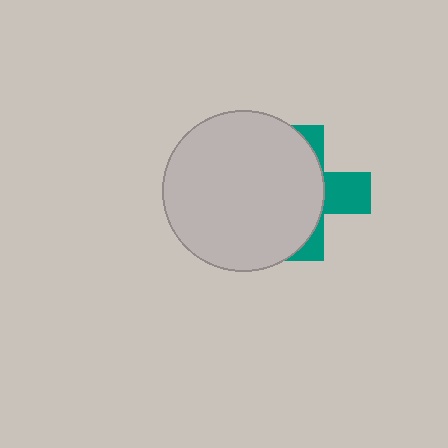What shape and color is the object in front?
The object in front is a light gray circle.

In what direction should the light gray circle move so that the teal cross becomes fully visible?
The light gray circle should move left. That is the shortest direction to clear the overlap and leave the teal cross fully visible.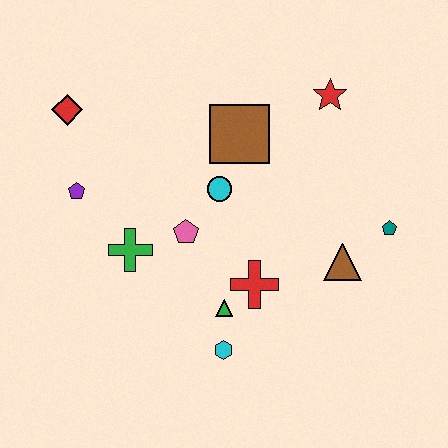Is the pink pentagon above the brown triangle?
Yes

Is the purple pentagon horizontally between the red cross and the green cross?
No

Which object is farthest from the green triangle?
The red diamond is farthest from the green triangle.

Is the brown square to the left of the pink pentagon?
No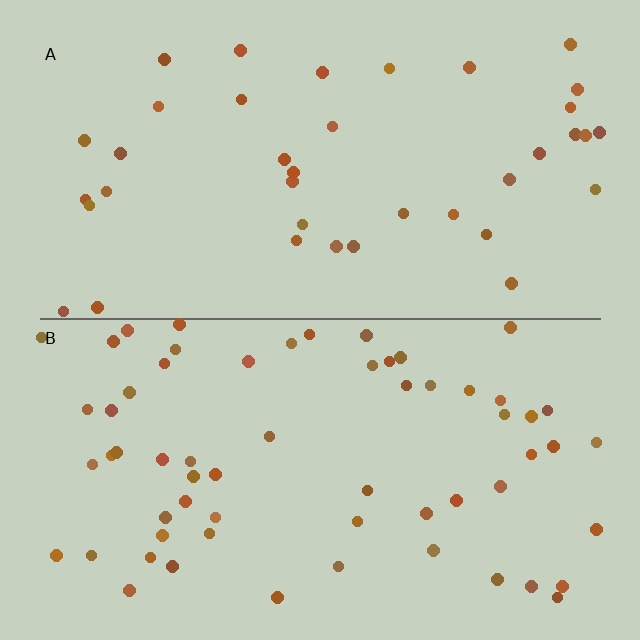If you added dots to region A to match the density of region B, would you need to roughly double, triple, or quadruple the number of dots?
Approximately double.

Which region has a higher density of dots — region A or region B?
B (the bottom).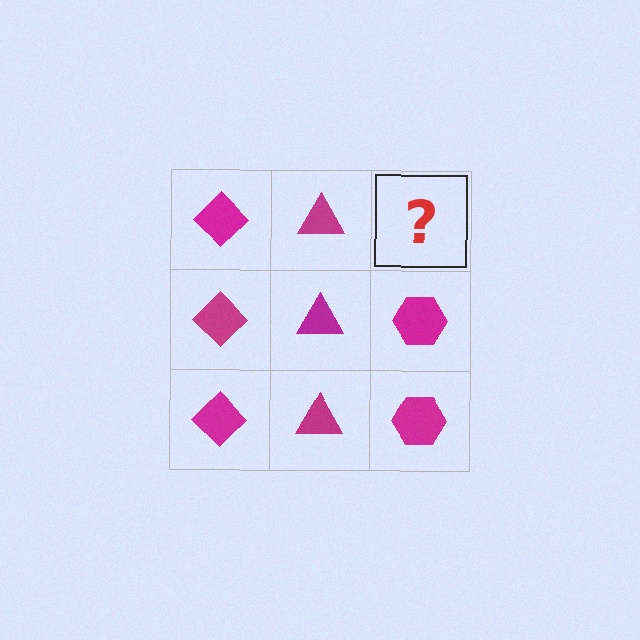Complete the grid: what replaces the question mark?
The question mark should be replaced with a magenta hexagon.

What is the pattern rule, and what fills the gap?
The rule is that each column has a consistent shape. The gap should be filled with a magenta hexagon.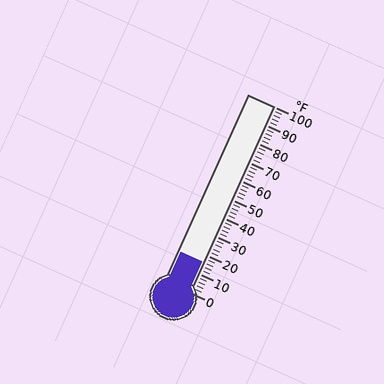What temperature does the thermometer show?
The thermometer shows approximately 16°F.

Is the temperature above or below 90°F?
The temperature is below 90°F.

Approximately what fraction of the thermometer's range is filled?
The thermometer is filled to approximately 15% of its range.